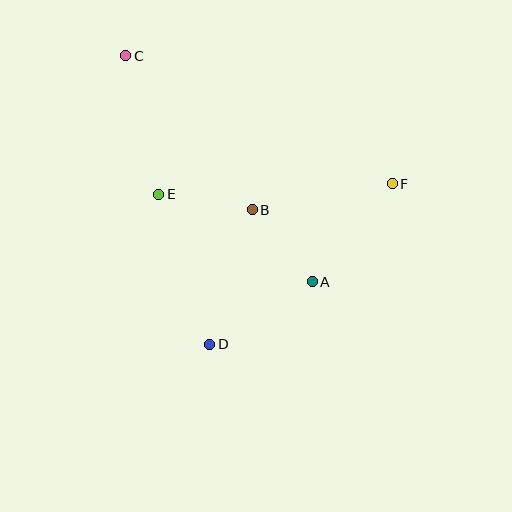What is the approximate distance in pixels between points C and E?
The distance between C and E is approximately 143 pixels.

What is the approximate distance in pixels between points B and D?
The distance between B and D is approximately 141 pixels.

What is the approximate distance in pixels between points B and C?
The distance between B and C is approximately 199 pixels.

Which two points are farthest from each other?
Points C and D are farthest from each other.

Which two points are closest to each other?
Points A and B are closest to each other.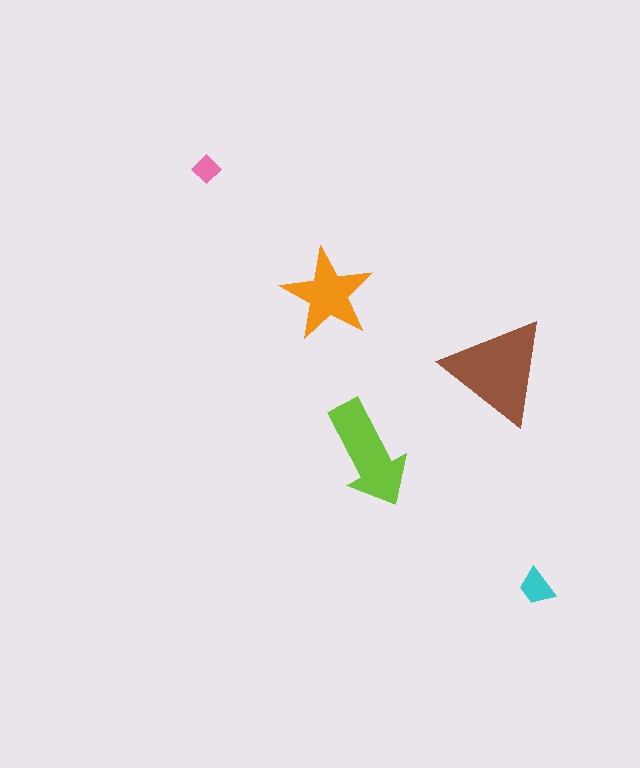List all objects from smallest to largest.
The pink diamond, the cyan trapezoid, the orange star, the lime arrow, the brown triangle.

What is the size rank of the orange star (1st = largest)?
3rd.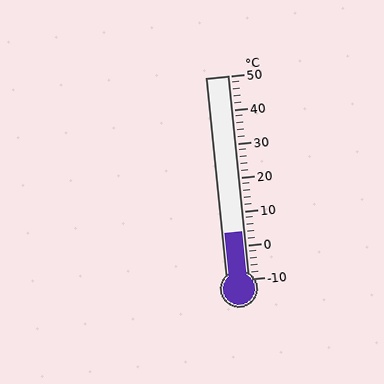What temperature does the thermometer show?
The thermometer shows approximately 4°C.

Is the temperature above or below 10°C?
The temperature is below 10°C.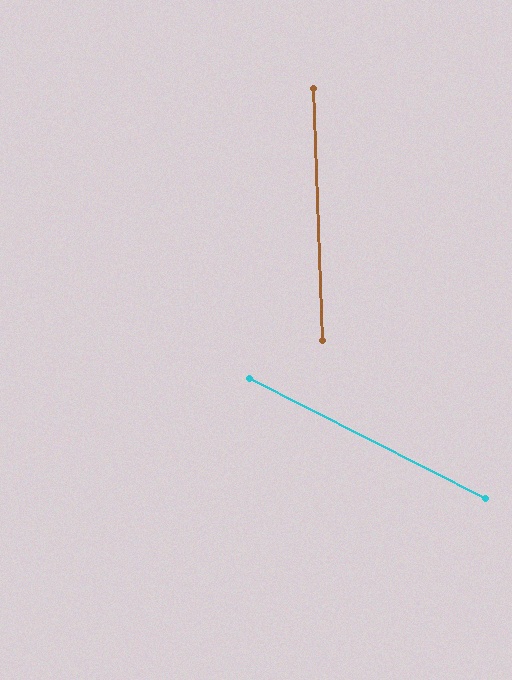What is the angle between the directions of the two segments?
Approximately 61 degrees.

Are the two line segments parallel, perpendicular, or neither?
Neither parallel nor perpendicular — they differ by about 61°.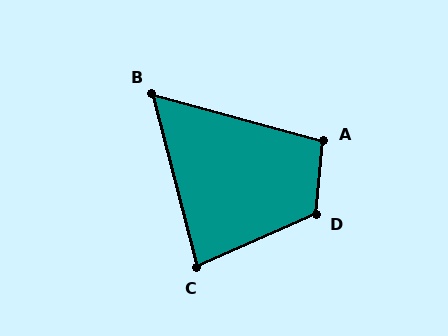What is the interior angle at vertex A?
Approximately 99 degrees (obtuse).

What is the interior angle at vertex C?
Approximately 81 degrees (acute).